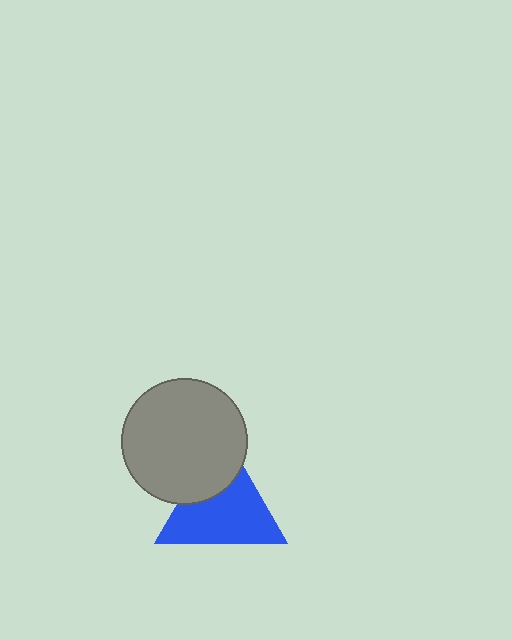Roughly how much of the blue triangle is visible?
Most of it is visible (roughly 69%).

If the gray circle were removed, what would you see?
You would see the complete blue triangle.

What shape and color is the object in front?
The object in front is a gray circle.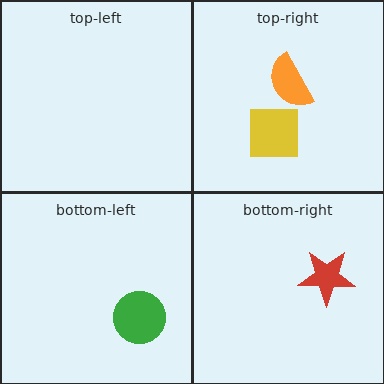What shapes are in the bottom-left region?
The green circle.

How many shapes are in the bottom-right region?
1.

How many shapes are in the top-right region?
2.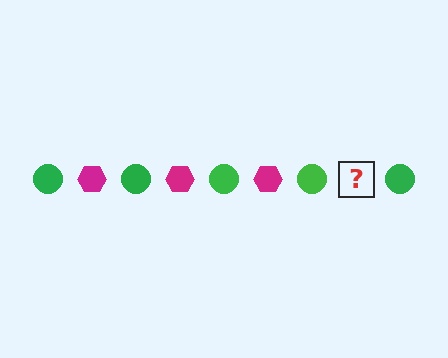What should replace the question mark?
The question mark should be replaced with a magenta hexagon.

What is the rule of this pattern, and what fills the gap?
The rule is that the pattern alternates between green circle and magenta hexagon. The gap should be filled with a magenta hexagon.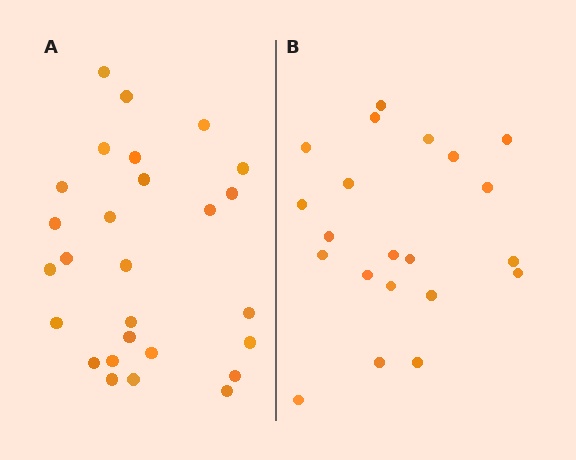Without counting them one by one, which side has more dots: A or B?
Region A (the left region) has more dots.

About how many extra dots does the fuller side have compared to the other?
Region A has about 6 more dots than region B.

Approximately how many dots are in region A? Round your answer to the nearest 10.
About 30 dots. (The exact count is 27, which rounds to 30.)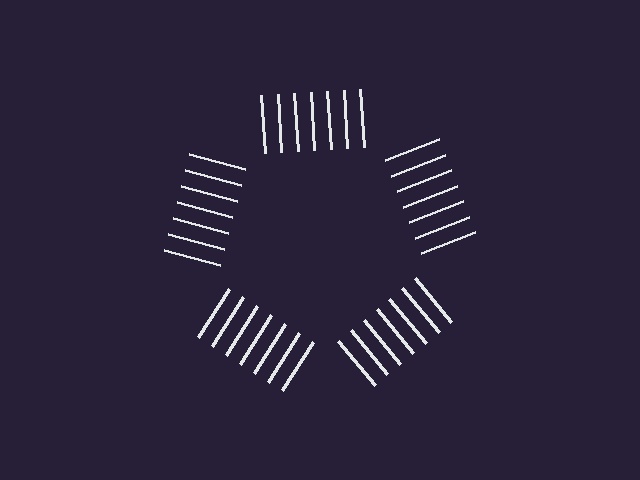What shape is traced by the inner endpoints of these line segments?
An illusory pentagon — the line segments terminate on its edges but no continuous stroke is drawn.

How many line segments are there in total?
35 — 7 along each of the 5 edges.